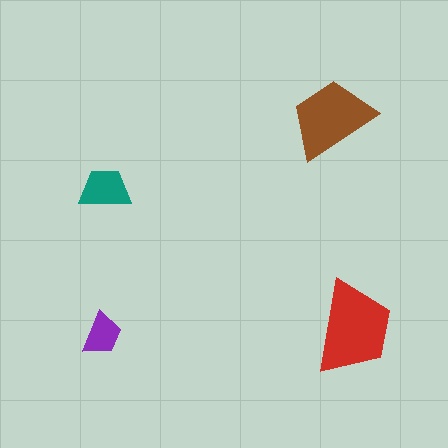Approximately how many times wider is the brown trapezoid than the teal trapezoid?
About 1.5 times wider.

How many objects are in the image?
There are 4 objects in the image.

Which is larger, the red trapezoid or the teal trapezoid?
The red one.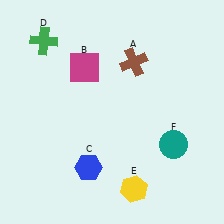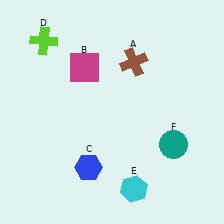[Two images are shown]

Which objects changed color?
D changed from green to lime. E changed from yellow to cyan.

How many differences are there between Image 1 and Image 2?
There are 2 differences between the two images.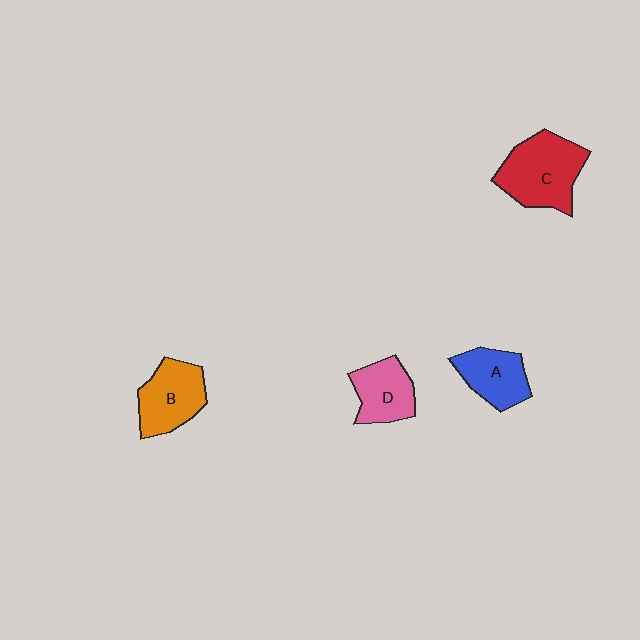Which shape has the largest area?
Shape C (red).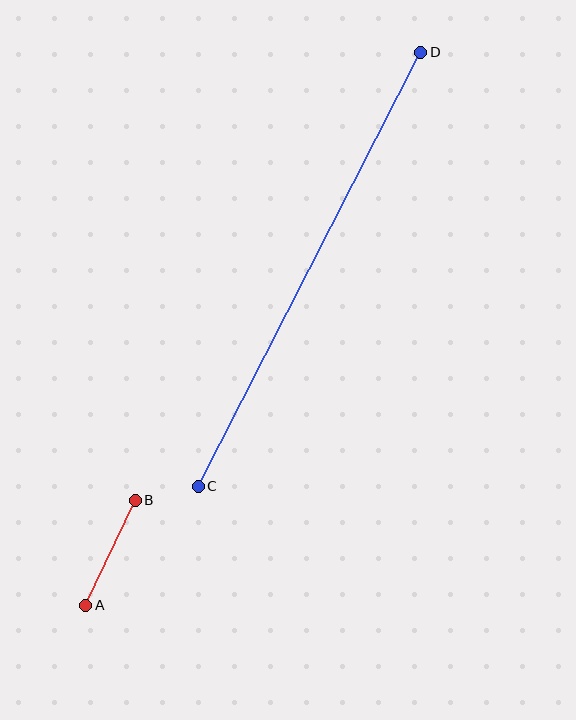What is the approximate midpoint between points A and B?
The midpoint is at approximately (111, 553) pixels.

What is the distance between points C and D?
The distance is approximately 488 pixels.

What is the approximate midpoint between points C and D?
The midpoint is at approximately (309, 269) pixels.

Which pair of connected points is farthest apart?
Points C and D are farthest apart.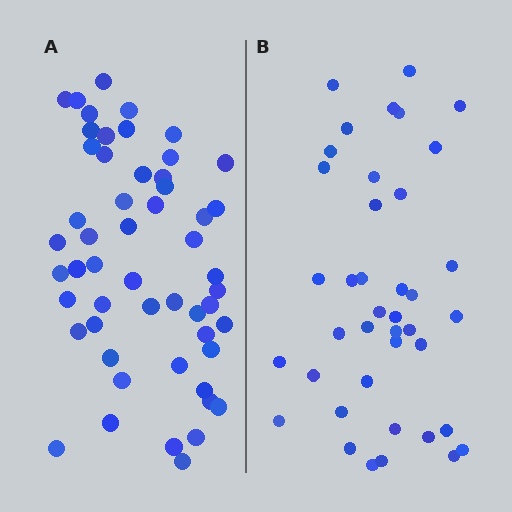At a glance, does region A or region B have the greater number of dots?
Region A (the left region) has more dots.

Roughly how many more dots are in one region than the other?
Region A has approximately 15 more dots than region B.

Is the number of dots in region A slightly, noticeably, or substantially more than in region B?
Region A has noticeably more, but not dramatically so. The ratio is roughly 1.3 to 1.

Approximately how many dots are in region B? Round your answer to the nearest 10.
About 40 dots.